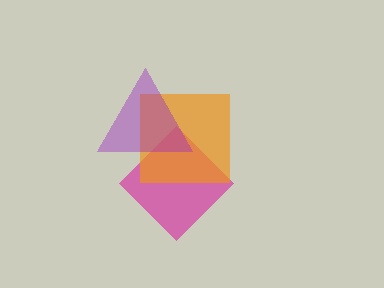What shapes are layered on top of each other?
The layered shapes are: a magenta diamond, an orange square, a purple triangle.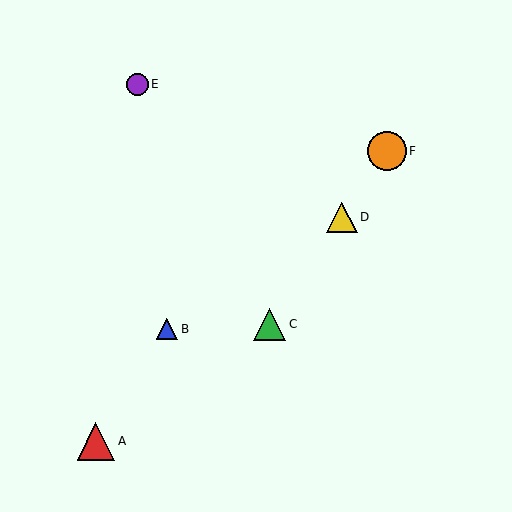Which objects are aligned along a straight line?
Objects C, D, F are aligned along a straight line.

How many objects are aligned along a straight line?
3 objects (C, D, F) are aligned along a straight line.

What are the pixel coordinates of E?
Object E is at (138, 84).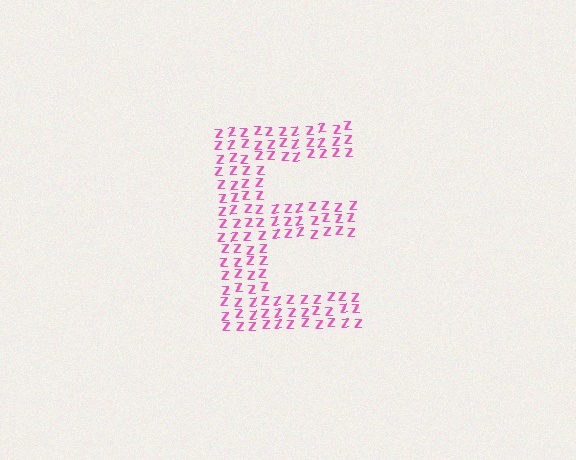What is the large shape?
The large shape is the letter E.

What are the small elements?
The small elements are letter Z's.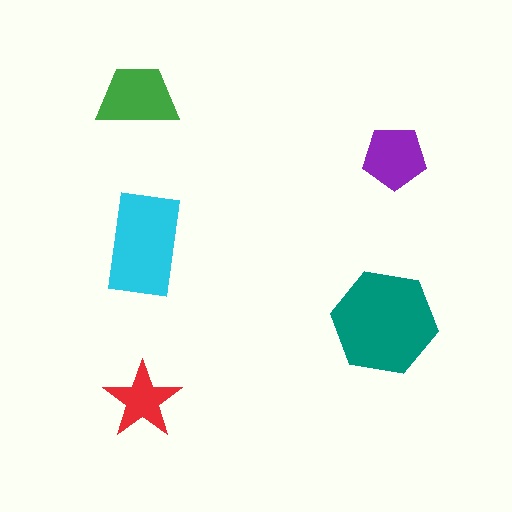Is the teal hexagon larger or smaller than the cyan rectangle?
Larger.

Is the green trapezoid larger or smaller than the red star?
Larger.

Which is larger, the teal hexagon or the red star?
The teal hexagon.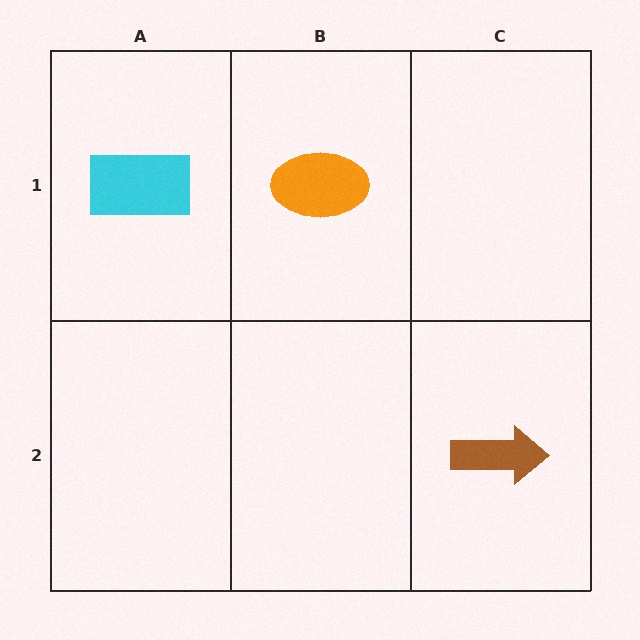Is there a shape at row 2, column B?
No, that cell is empty.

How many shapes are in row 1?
2 shapes.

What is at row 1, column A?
A cyan rectangle.